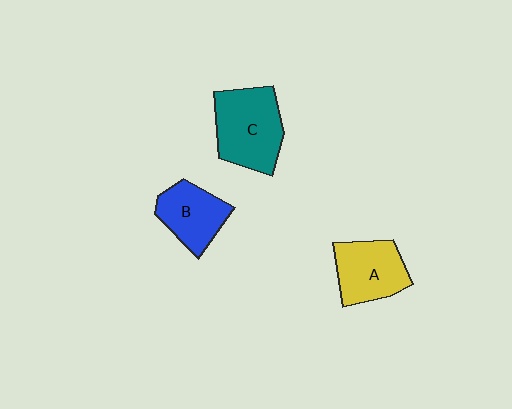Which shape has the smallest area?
Shape B (blue).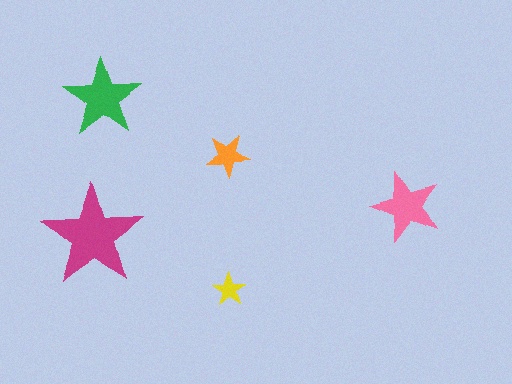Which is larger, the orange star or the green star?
The green one.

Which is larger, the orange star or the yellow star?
The orange one.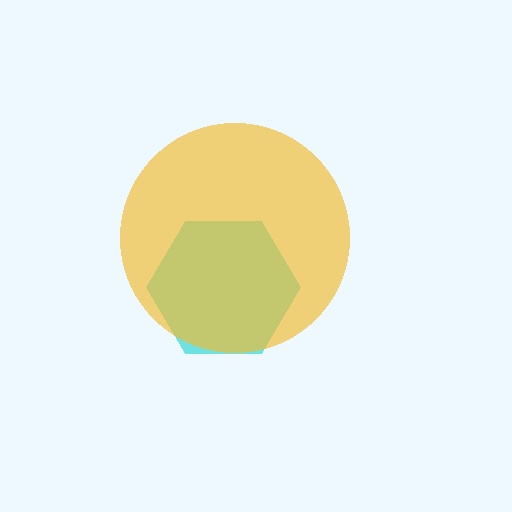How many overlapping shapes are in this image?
There are 2 overlapping shapes in the image.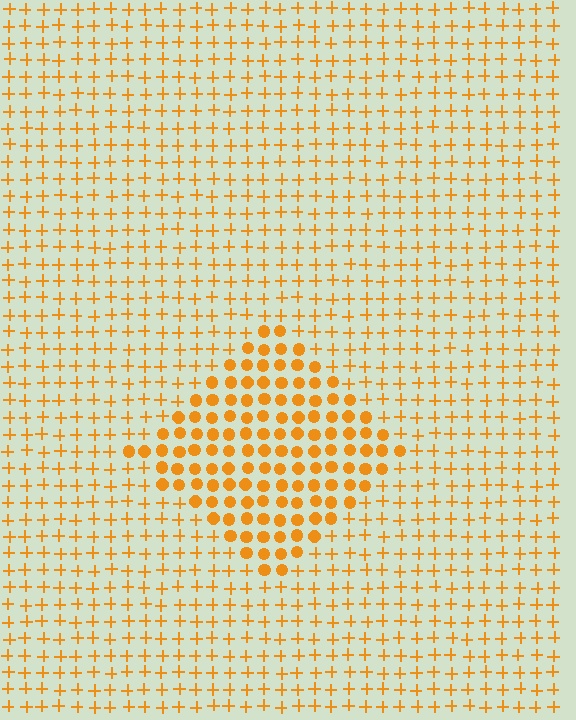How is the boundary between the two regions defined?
The boundary is defined by a change in element shape: circles inside vs. plus signs outside. All elements share the same color and spacing.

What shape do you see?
I see a diamond.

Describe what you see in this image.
The image is filled with small orange elements arranged in a uniform grid. A diamond-shaped region contains circles, while the surrounding area contains plus signs. The boundary is defined purely by the change in element shape.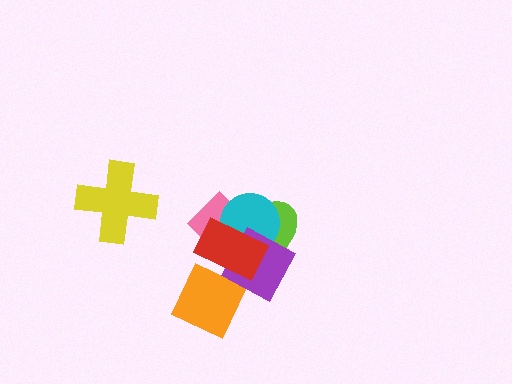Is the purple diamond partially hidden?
Yes, it is partially covered by another shape.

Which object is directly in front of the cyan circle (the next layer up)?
The purple diamond is directly in front of the cyan circle.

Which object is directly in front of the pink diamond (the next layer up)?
The lime ellipse is directly in front of the pink diamond.